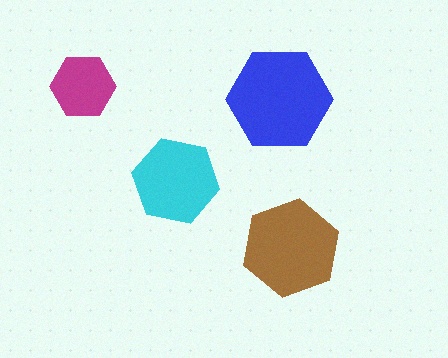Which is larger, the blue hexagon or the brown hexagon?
The blue one.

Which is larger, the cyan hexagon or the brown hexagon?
The brown one.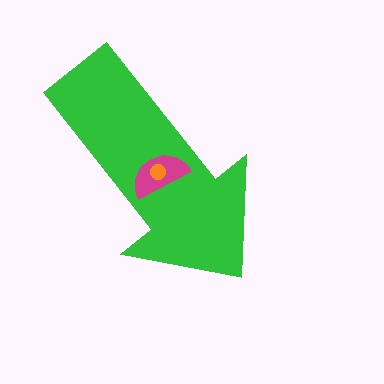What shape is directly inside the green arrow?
The magenta semicircle.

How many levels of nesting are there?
3.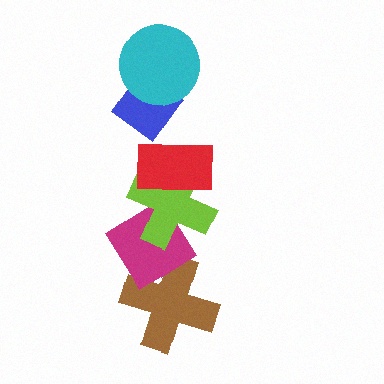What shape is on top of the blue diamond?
The cyan circle is on top of the blue diamond.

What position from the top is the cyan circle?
The cyan circle is 1st from the top.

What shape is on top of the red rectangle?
The blue diamond is on top of the red rectangle.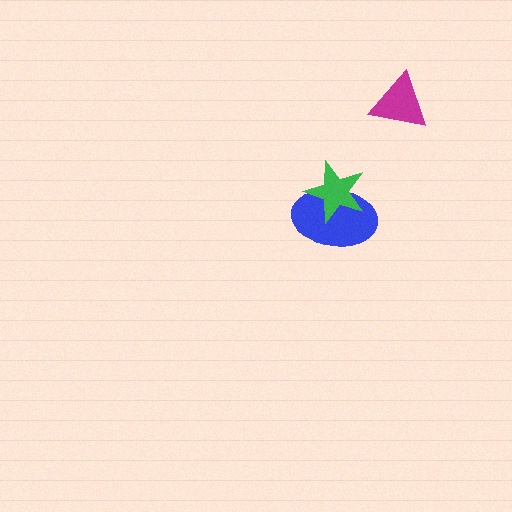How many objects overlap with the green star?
1 object overlaps with the green star.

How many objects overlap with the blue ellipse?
1 object overlaps with the blue ellipse.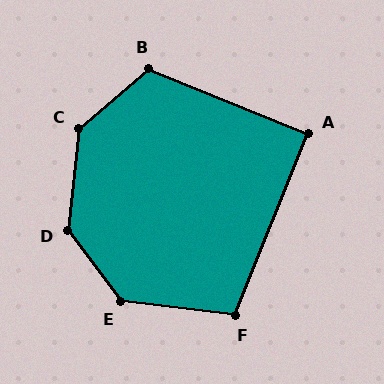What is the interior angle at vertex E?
Approximately 134 degrees (obtuse).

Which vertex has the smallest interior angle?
A, at approximately 90 degrees.